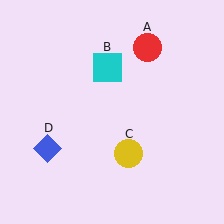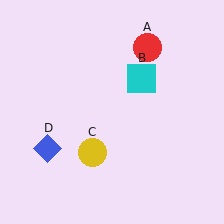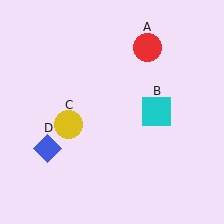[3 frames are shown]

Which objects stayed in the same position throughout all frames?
Red circle (object A) and blue diamond (object D) remained stationary.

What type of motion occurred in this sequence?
The cyan square (object B), yellow circle (object C) rotated clockwise around the center of the scene.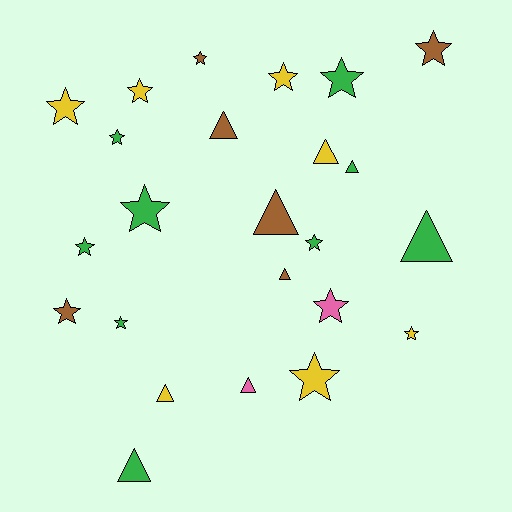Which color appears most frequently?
Green, with 9 objects.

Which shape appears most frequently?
Star, with 15 objects.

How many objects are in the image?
There are 24 objects.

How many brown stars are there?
There are 3 brown stars.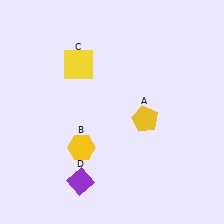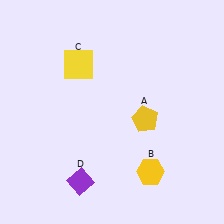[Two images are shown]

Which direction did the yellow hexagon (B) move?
The yellow hexagon (B) moved right.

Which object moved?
The yellow hexagon (B) moved right.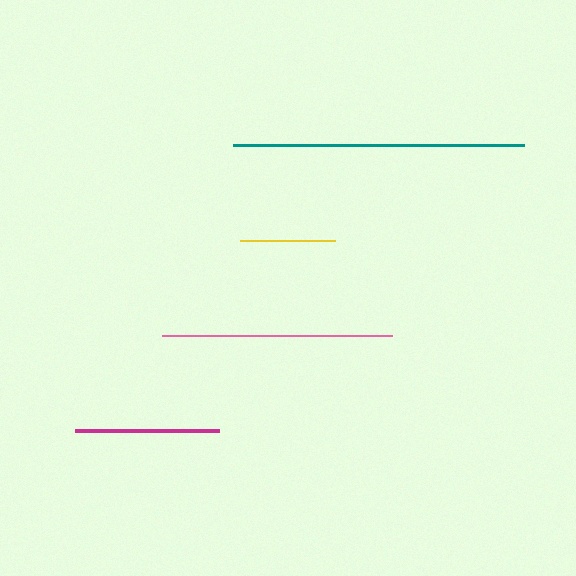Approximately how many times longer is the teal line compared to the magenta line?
The teal line is approximately 2.0 times the length of the magenta line.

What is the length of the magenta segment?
The magenta segment is approximately 144 pixels long.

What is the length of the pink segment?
The pink segment is approximately 230 pixels long.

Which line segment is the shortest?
The yellow line is the shortest at approximately 94 pixels.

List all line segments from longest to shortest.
From longest to shortest: teal, pink, magenta, yellow.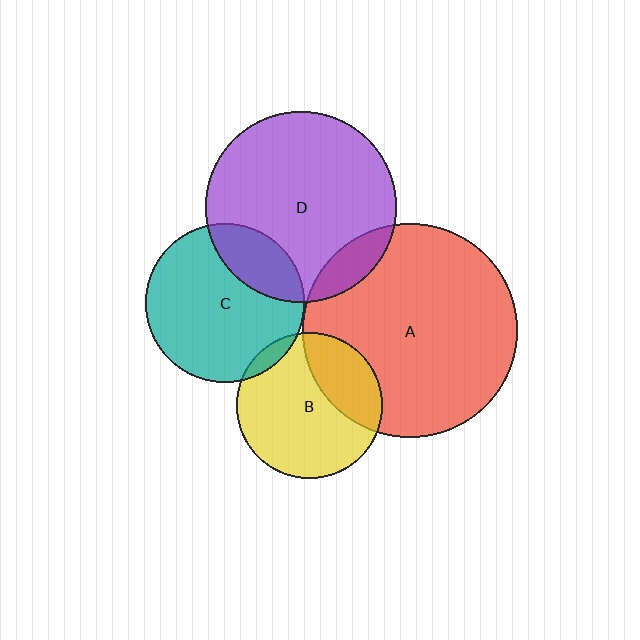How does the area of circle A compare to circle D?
Approximately 1.3 times.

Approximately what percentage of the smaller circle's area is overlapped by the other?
Approximately 5%.